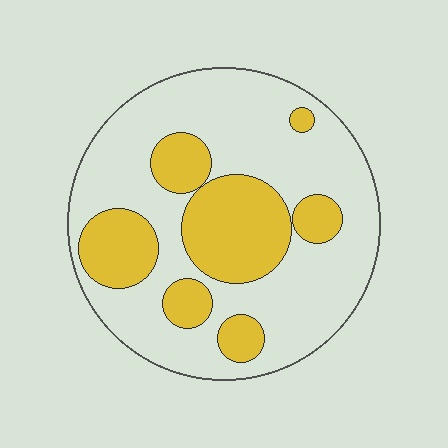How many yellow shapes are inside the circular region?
7.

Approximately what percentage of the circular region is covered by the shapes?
Approximately 30%.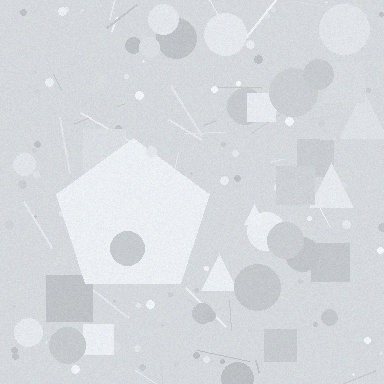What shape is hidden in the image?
A pentagon is hidden in the image.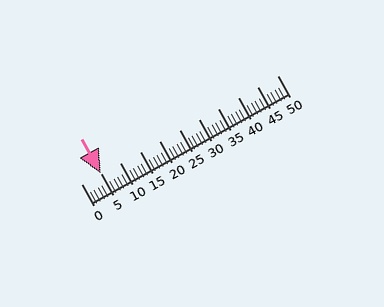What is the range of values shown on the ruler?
The ruler shows values from 0 to 50.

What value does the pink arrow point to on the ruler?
The pink arrow points to approximately 5.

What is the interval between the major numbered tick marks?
The major tick marks are spaced 5 units apart.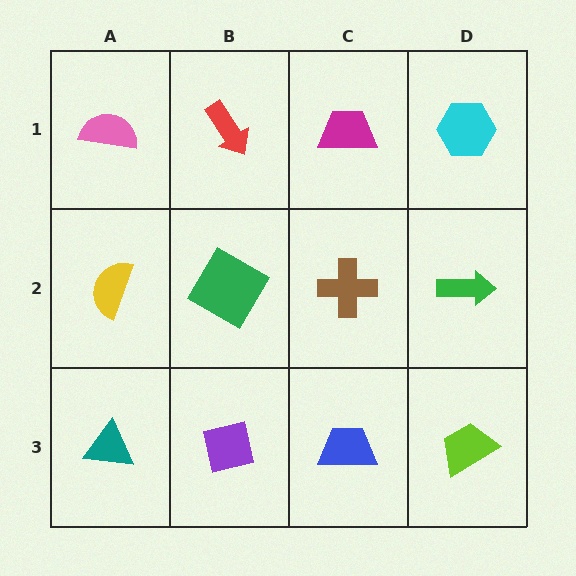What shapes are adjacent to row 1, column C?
A brown cross (row 2, column C), a red arrow (row 1, column B), a cyan hexagon (row 1, column D).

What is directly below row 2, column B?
A purple square.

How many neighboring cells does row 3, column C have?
3.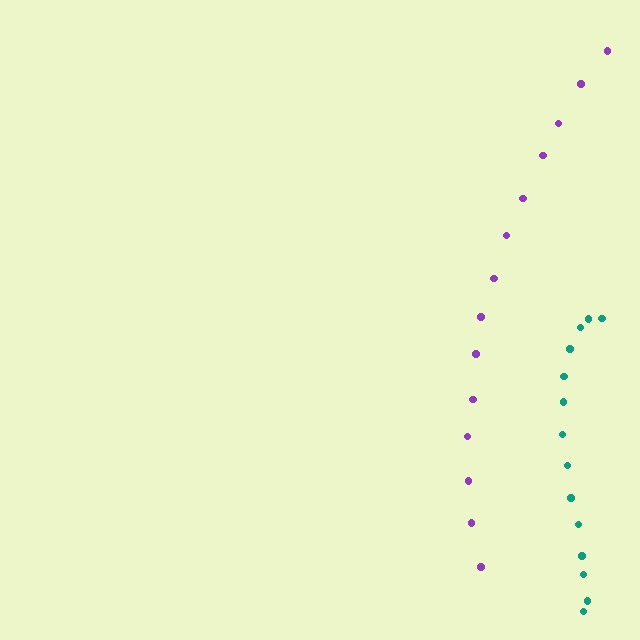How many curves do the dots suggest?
There are 2 distinct paths.